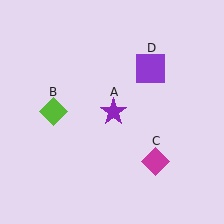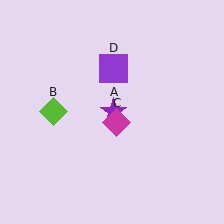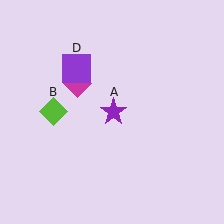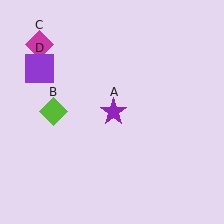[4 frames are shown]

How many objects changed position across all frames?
2 objects changed position: magenta diamond (object C), purple square (object D).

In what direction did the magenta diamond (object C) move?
The magenta diamond (object C) moved up and to the left.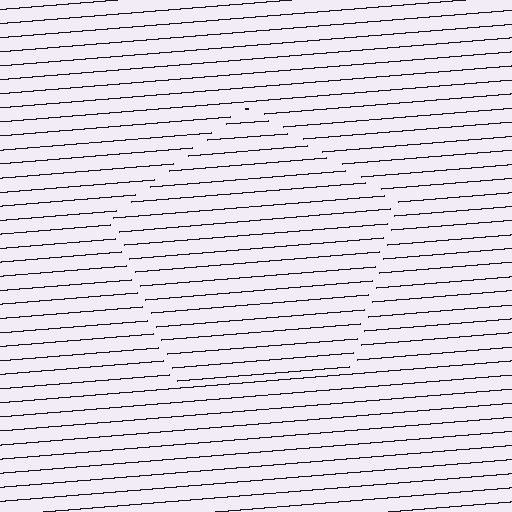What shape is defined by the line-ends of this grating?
An illusory pentagon. The interior of the shape contains the same grating, shifted by half a period — the contour is defined by the phase discontinuity where line-ends from the inner and outer gratings abut.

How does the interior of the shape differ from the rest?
The interior of the shape contains the same grating, shifted by half a period — the contour is defined by the phase discontinuity where line-ends from the inner and outer gratings abut.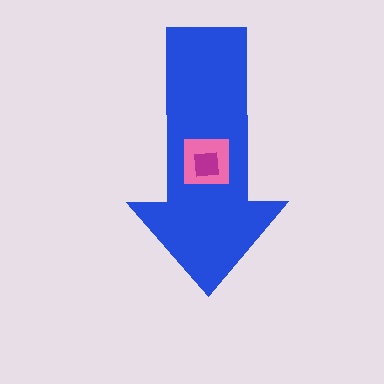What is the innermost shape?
The magenta square.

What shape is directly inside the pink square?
The magenta square.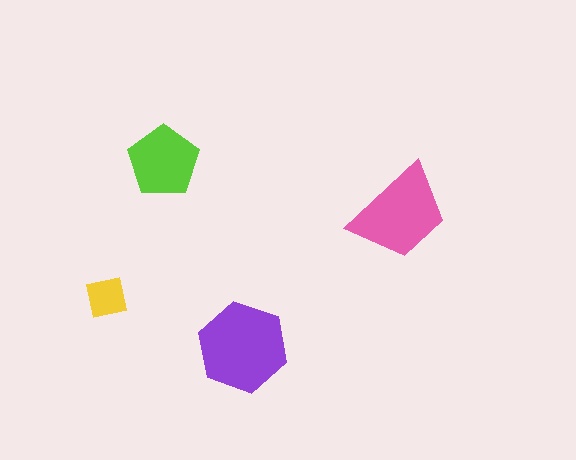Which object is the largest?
The purple hexagon.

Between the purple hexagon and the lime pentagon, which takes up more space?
The purple hexagon.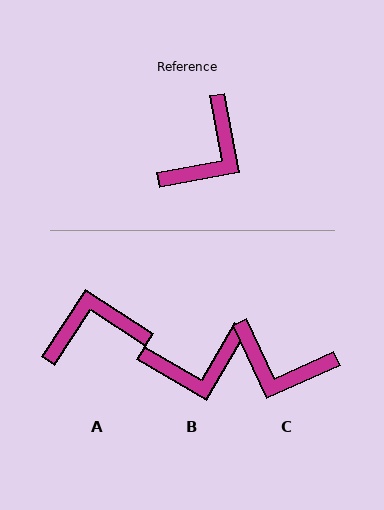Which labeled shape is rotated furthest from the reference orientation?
A, about 137 degrees away.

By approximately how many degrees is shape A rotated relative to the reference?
Approximately 137 degrees counter-clockwise.